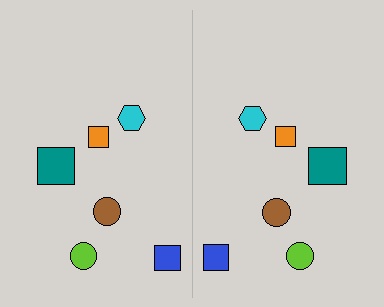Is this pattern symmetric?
Yes, this pattern has bilateral (reflection) symmetry.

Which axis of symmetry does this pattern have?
The pattern has a vertical axis of symmetry running through the center of the image.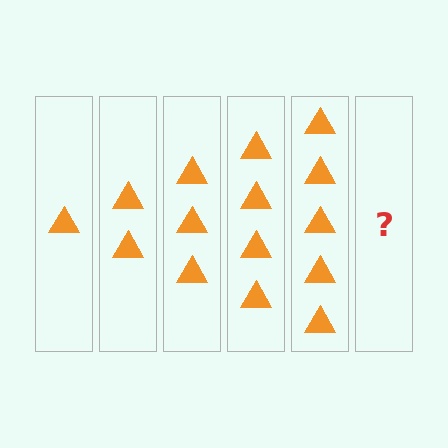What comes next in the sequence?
The next element should be 6 triangles.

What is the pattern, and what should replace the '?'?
The pattern is that each step adds one more triangle. The '?' should be 6 triangles.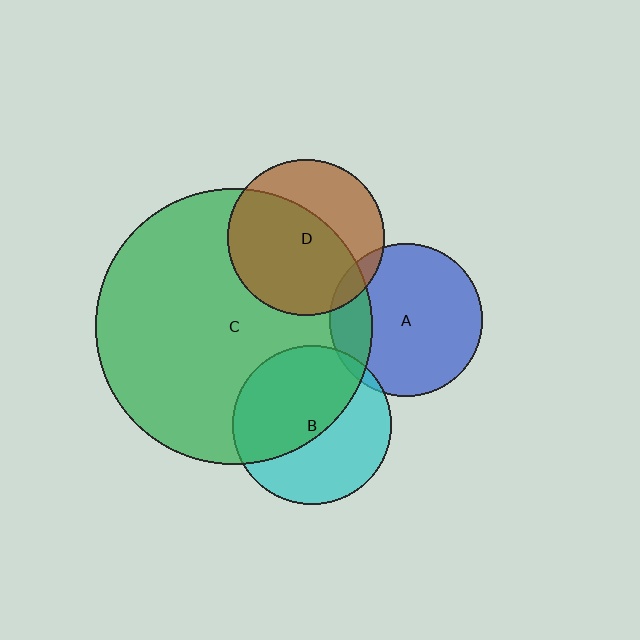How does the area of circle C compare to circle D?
Approximately 3.1 times.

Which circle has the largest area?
Circle C (green).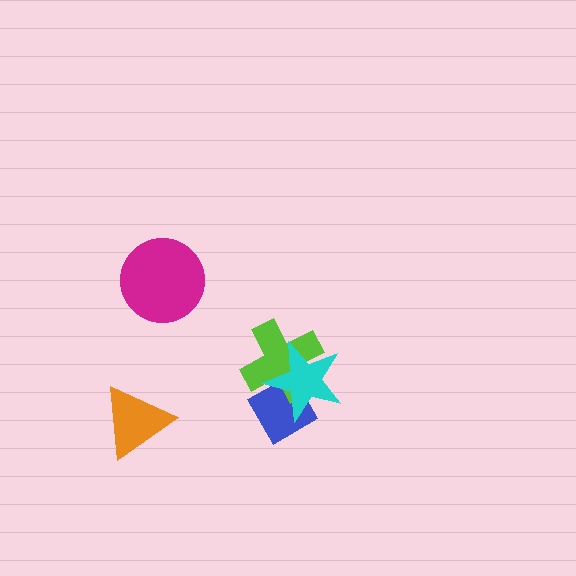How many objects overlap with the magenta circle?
0 objects overlap with the magenta circle.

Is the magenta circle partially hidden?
No, no other shape covers it.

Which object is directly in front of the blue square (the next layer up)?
The lime cross is directly in front of the blue square.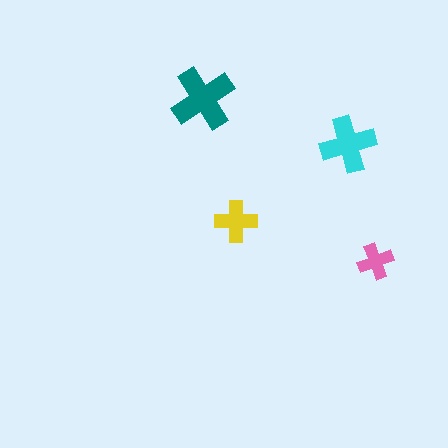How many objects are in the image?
There are 4 objects in the image.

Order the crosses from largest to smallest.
the teal one, the cyan one, the yellow one, the pink one.